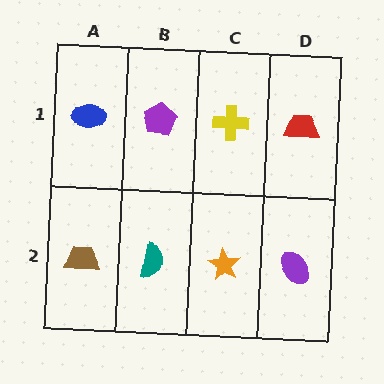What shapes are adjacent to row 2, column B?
A purple pentagon (row 1, column B), a brown trapezoid (row 2, column A), an orange star (row 2, column C).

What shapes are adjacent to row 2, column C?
A yellow cross (row 1, column C), a teal semicircle (row 2, column B), a purple ellipse (row 2, column D).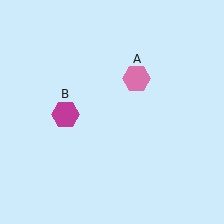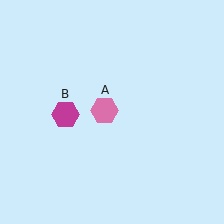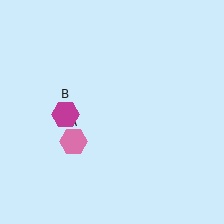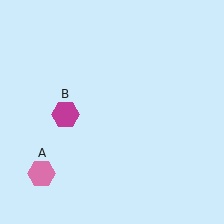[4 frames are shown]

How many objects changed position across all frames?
1 object changed position: pink hexagon (object A).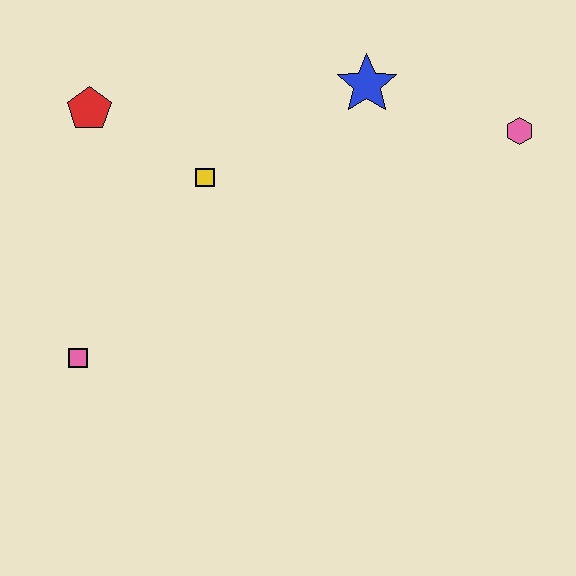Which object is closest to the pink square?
The yellow square is closest to the pink square.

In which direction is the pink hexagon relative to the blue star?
The pink hexagon is to the right of the blue star.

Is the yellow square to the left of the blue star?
Yes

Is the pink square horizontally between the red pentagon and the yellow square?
No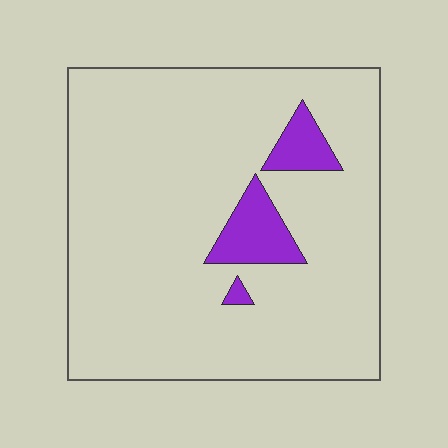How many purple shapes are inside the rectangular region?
3.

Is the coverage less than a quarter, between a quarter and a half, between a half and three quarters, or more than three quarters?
Less than a quarter.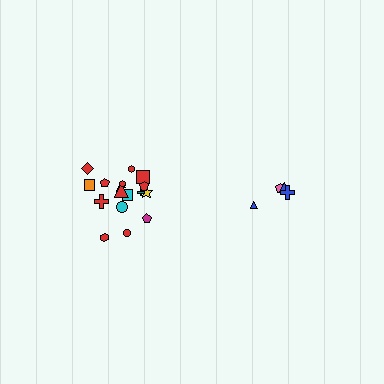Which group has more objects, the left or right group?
The left group.